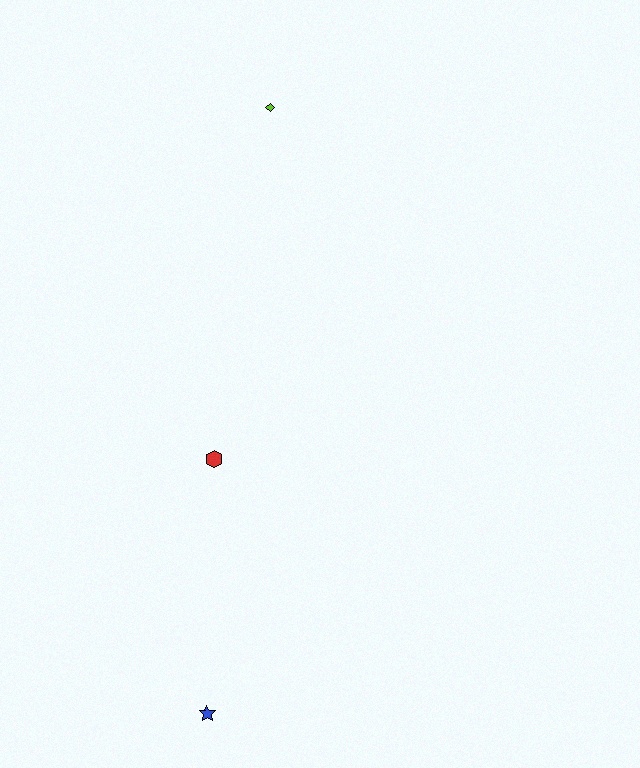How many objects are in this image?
There are 3 objects.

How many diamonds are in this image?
There is 1 diamond.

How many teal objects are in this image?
There are no teal objects.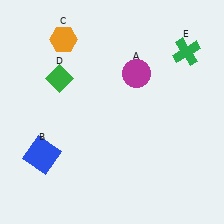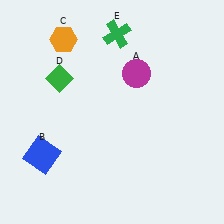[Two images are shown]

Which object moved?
The green cross (E) moved left.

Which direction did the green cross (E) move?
The green cross (E) moved left.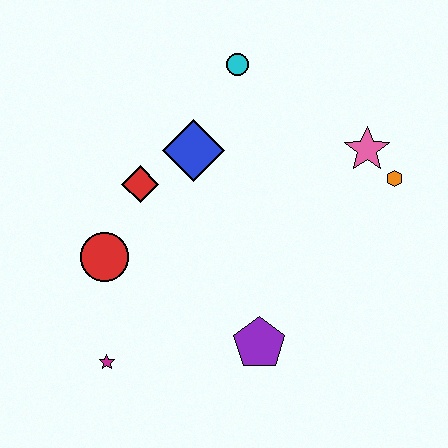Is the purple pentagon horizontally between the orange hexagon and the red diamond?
Yes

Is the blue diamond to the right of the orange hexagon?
No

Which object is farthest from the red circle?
The orange hexagon is farthest from the red circle.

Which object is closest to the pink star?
The orange hexagon is closest to the pink star.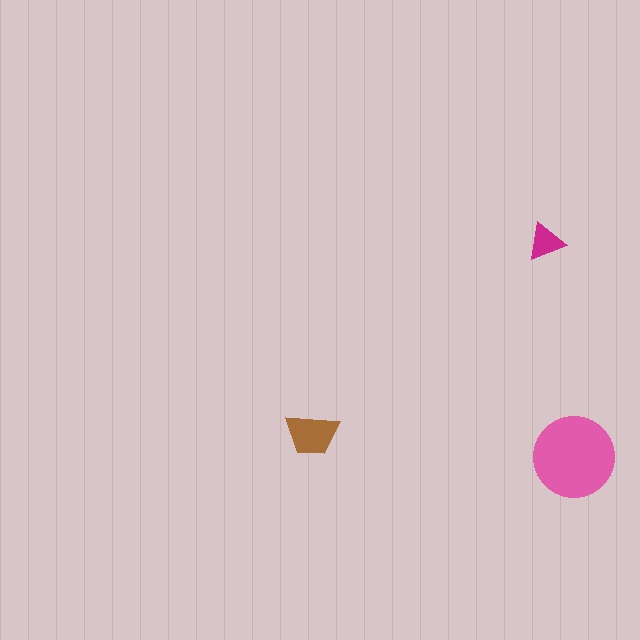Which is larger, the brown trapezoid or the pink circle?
The pink circle.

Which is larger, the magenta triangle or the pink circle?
The pink circle.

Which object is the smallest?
The magenta triangle.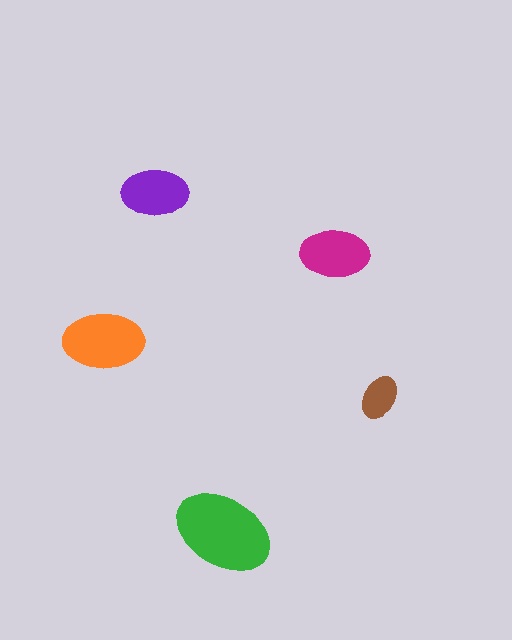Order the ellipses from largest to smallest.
the green one, the orange one, the magenta one, the purple one, the brown one.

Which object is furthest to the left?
The orange ellipse is leftmost.